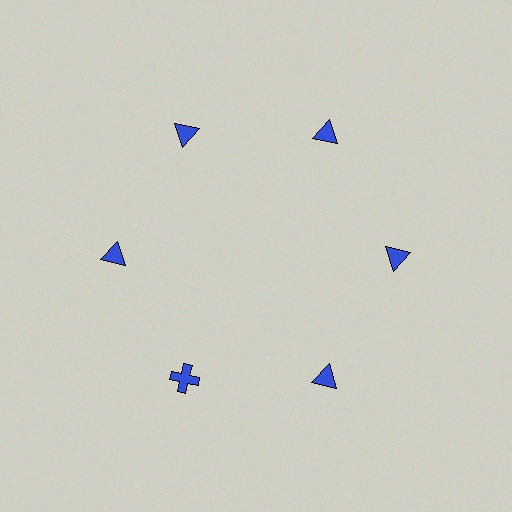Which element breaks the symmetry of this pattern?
The blue cross at roughly the 7 o'clock position breaks the symmetry. All other shapes are blue triangles.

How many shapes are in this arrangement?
There are 6 shapes arranged in a ring pattern.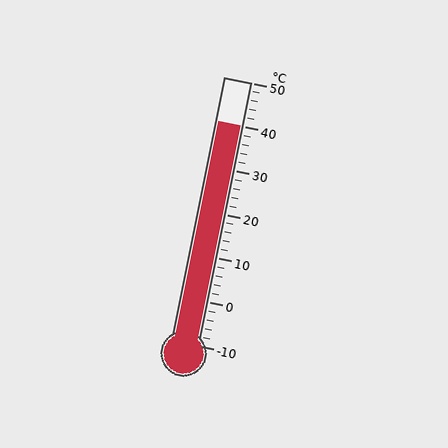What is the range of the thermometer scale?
The thermometer scale ranges from -10°C to 50°C.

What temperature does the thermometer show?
The thermometer shows approximately 40°C.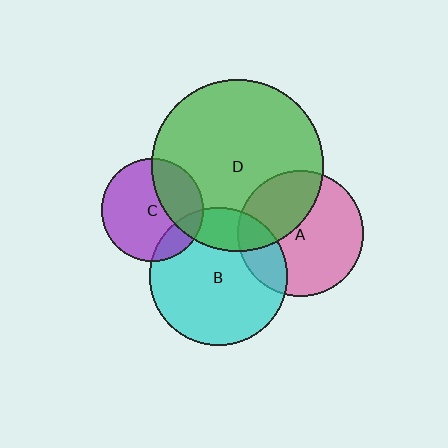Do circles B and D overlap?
Yes.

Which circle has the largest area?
Circle D (green).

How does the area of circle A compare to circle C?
Approximately 1.5 times.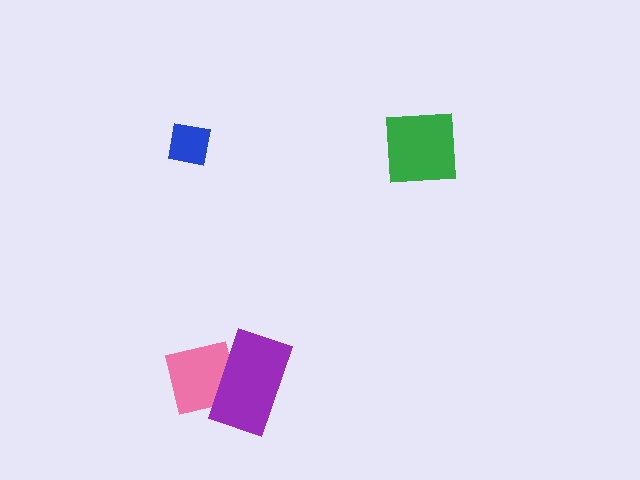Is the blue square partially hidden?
No, no other shape covers it.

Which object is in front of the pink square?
The purple rectangle is in front of the pink square.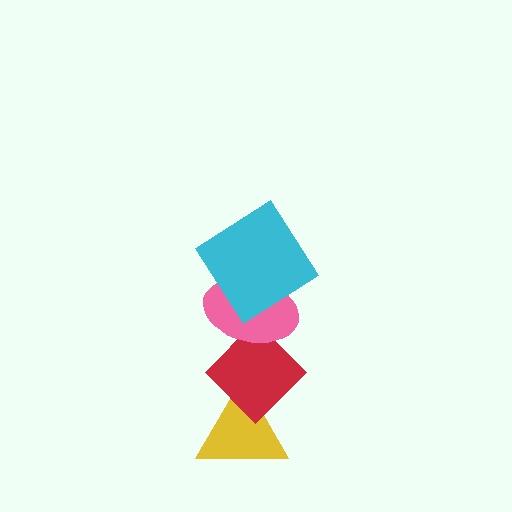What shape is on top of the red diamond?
The pink ellipse is on top of the red diamond.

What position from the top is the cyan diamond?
The cyan diamond is 1st from the top.